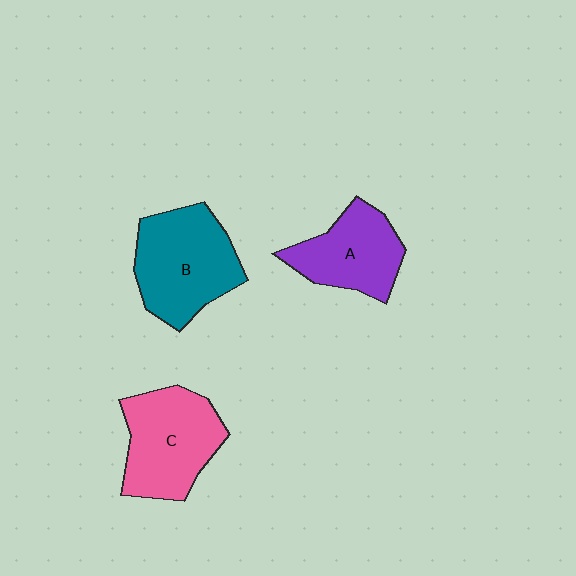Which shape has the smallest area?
Shape A (purple).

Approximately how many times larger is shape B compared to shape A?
Approximately 1.3 times.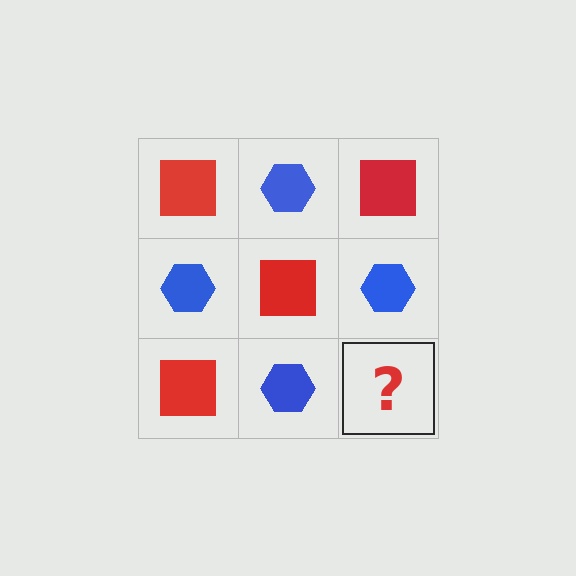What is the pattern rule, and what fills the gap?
The rule is that it alternates red square and blue hexagon in a checkerboard pattern. The gap should be filled with a red square.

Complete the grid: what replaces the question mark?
The question mark should be replaced with a red square.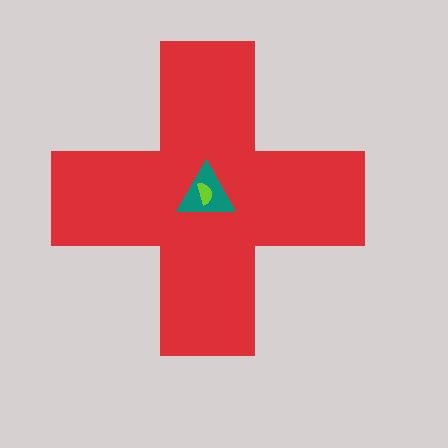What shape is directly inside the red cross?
The teal triangle.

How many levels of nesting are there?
3.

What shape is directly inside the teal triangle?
The lime semicircle.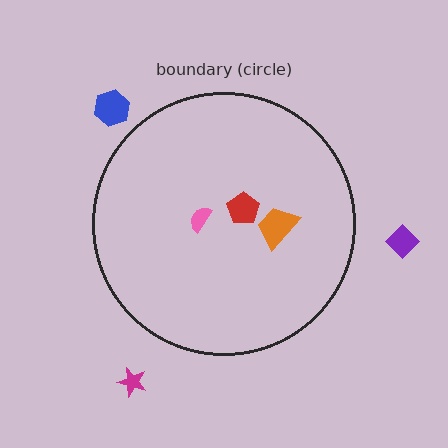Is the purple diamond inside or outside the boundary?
Outside.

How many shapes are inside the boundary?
3 inside, 3 outside.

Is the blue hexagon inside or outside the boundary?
Outside.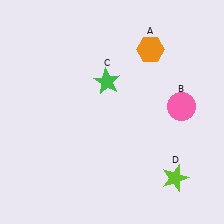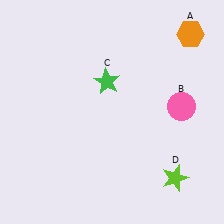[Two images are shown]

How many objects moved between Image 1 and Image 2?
1 object moved between the two images.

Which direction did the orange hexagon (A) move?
The orange hexagon (A) moved right.